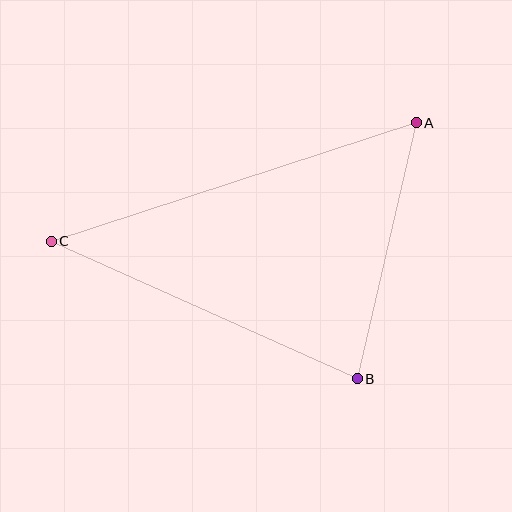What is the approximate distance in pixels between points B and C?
The distance between B and C is approximately 335 pixels.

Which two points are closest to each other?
Points A and B are closest to each other.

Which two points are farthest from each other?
Points A and C are farthest from each other.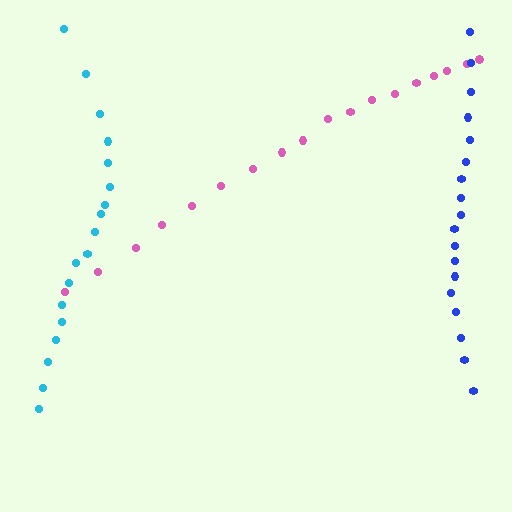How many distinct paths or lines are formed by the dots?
There are 3 distinct paths.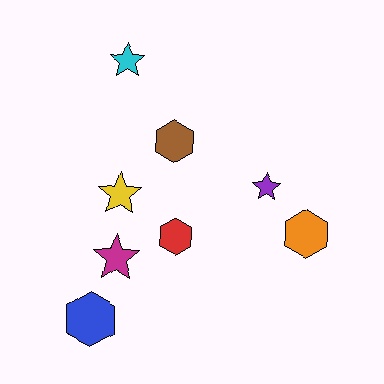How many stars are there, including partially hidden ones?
There are 4 stars.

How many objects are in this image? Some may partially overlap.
There are 8 objects.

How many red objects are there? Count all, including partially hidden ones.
There is 1 red object.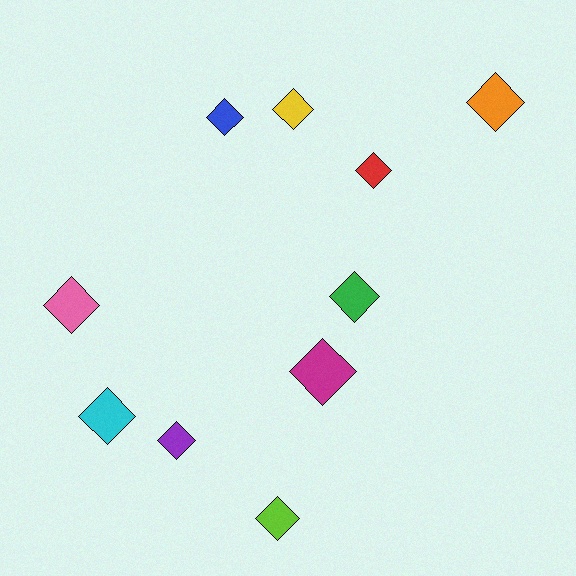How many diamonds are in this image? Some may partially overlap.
There are 10 diamonds.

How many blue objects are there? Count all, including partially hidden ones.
There is 1 blue object.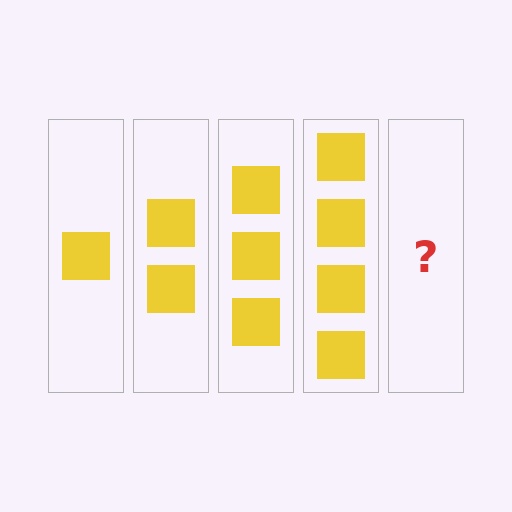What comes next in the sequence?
The next element should be 5 squares.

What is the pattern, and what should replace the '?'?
The pattern is that each step adds one more square. The '?' should be 5 squares.